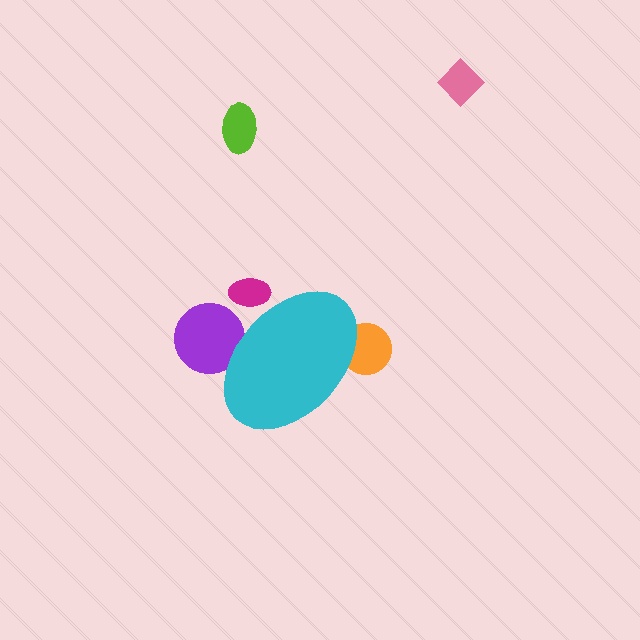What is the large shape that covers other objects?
A cyan ellipse.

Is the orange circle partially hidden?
Yes, the orange circle is partially hidden behind the cyan ellipse.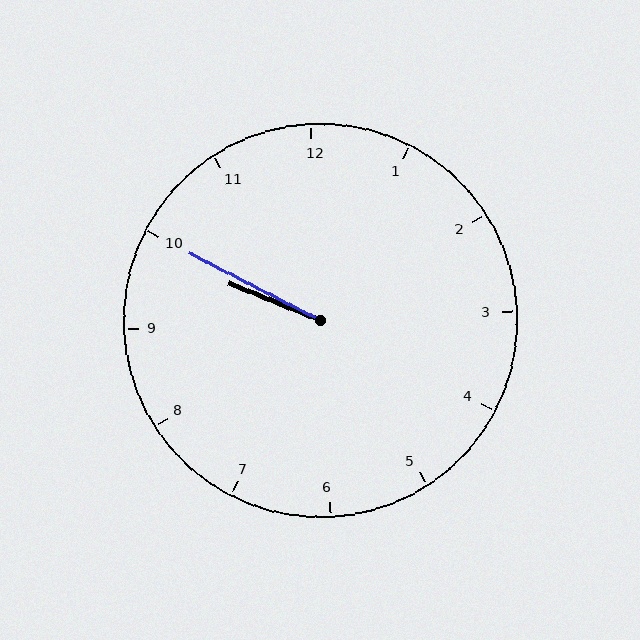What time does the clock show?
9:50.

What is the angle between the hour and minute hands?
Approximately 5 degrees.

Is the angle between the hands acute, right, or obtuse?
It is acute.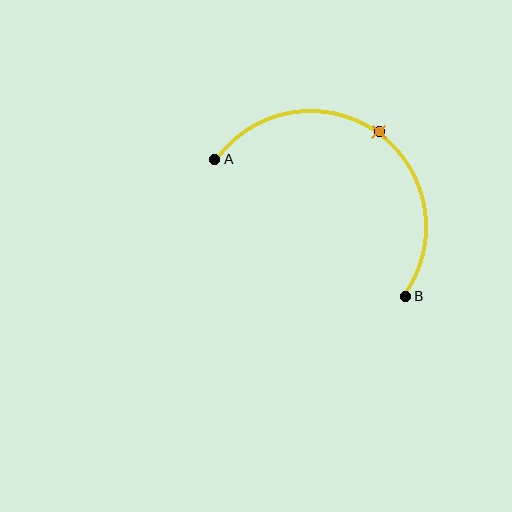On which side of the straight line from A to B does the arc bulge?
The arc bulges above and to the right of the straight line connecting A and B.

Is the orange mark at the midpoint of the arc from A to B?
Yes. The orange mark lies on the arc at equal arc-length from both A and B — it is the arc midpoint.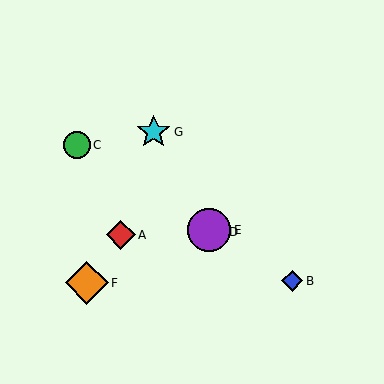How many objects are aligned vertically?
2 objects (D, E) are aligned vertically.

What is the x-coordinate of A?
Object A is at x≈121.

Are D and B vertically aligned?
No, D is at x≈209 and B is at x≈292.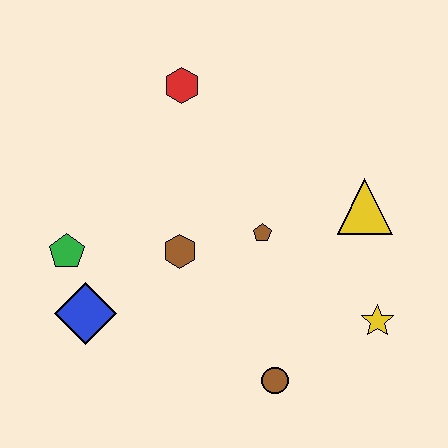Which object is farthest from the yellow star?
The green pentagon is farthest from the yellow star.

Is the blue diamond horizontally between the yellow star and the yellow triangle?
No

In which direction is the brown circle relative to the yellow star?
The brown circle is to the left of the yellow star.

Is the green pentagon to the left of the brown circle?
Yes